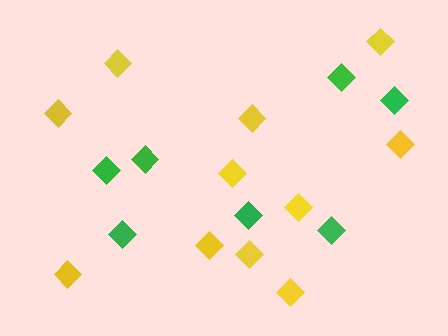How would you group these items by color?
There are 2 groups: one group of green diamonds (7) and one group of yellow diamonds (11).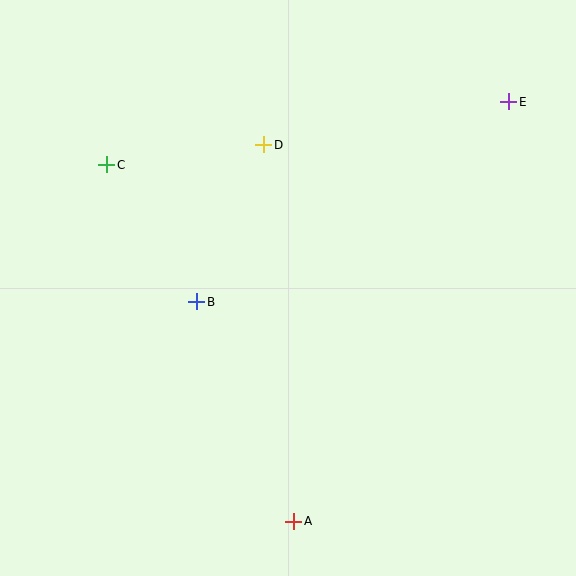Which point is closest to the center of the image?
Point B at (197, 302) is closest to the center.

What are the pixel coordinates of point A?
Point A is at (294, 521).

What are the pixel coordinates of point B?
Point B is at (197, 302).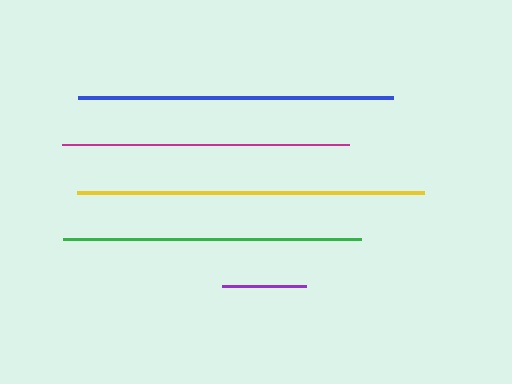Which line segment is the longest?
The yellow line is the longest at approximately 347 pixels.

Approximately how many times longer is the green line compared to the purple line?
The green line is approximately 3.6 times the length of the purple line.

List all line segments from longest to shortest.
From longest to shortest: yellow, blue, green, magenta, purple.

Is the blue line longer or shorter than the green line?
The blue line is longer than the green line.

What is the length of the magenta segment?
The magenta segment is approximately 287 pixels long.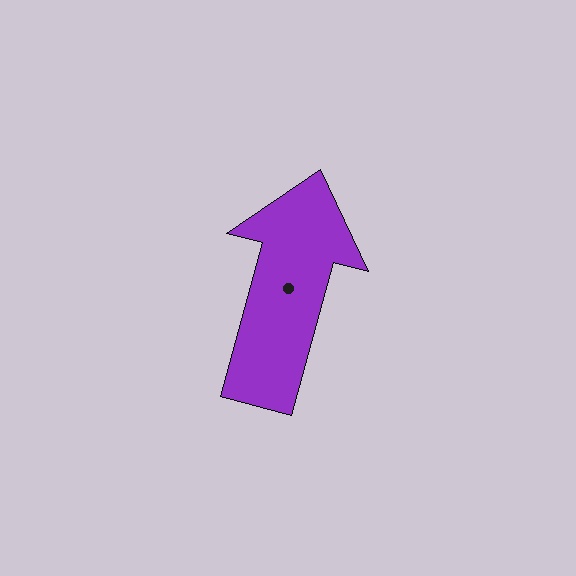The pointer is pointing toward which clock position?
Roughly 1 o'clock.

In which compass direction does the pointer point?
North.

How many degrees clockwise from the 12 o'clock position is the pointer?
Approximately 15 degrees.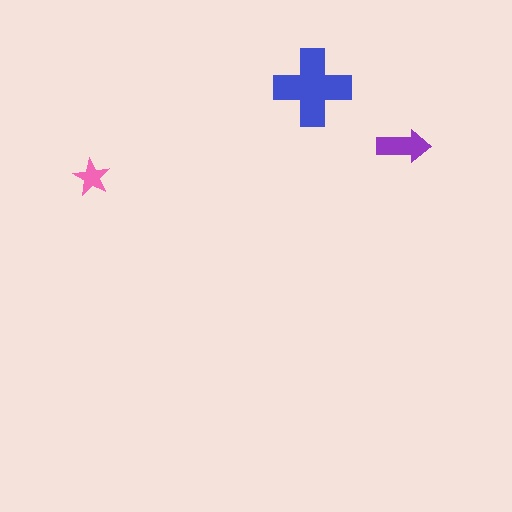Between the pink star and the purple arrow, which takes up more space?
The purple arrow.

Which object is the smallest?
The pink star.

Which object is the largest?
The blue cross.